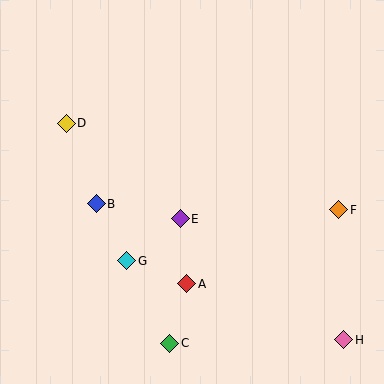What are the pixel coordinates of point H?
Point H is at (344, 340).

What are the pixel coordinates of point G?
Point G is at (127, 261).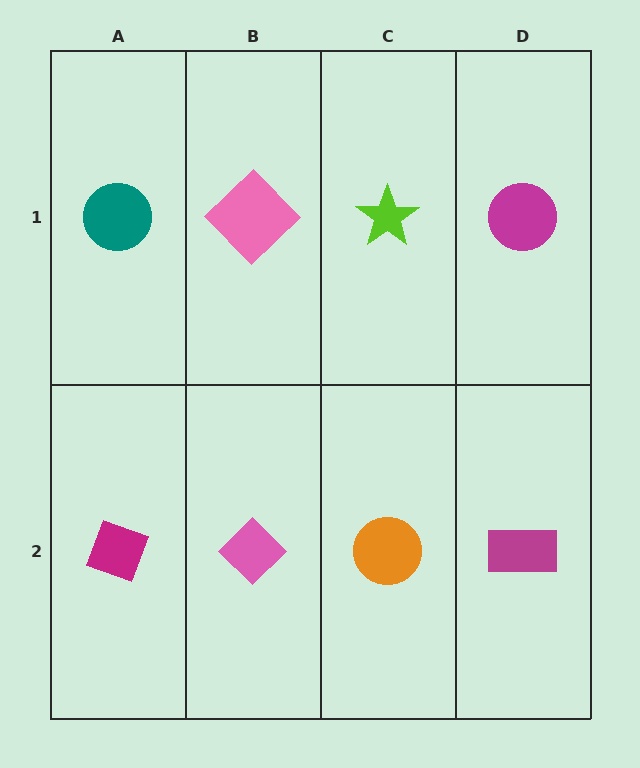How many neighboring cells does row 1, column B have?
3.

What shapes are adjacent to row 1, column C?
An orange circle (row 2, column C), a pink diamond (row 1, column B), a magenta circle (row 1, column D).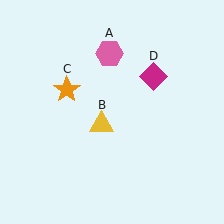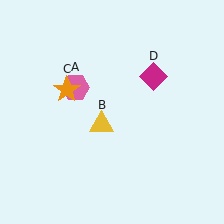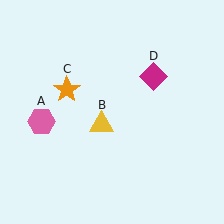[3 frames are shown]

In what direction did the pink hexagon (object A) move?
The pink hexagon (object A) moved down and to the left.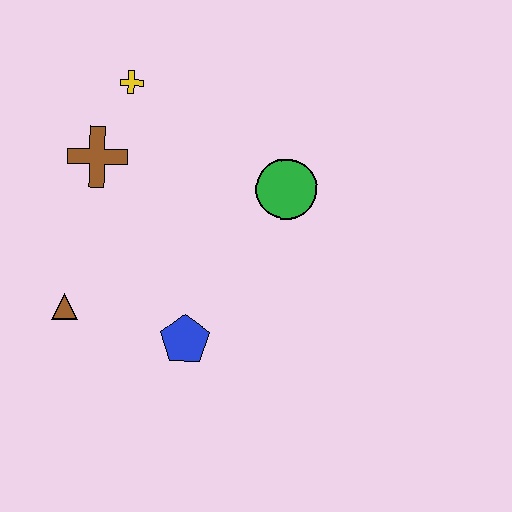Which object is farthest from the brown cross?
The blue pentagon is farthest from the brown cross.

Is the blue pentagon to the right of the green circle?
No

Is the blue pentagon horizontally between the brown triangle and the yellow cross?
No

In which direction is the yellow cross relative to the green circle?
The yellow cross is to the left of the green circle.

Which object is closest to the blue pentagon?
The brown triangle is closest to the blue pentagon.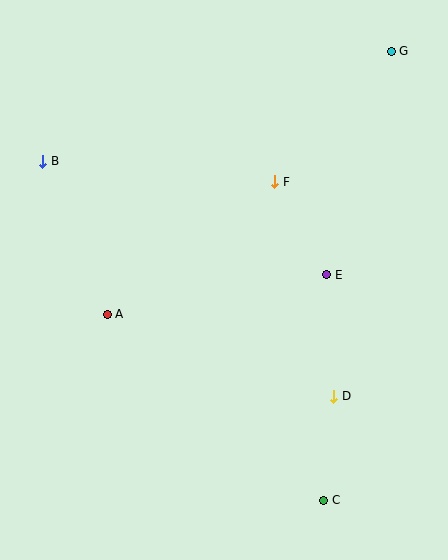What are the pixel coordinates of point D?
Point D is at (334, 396).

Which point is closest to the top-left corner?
Point B is closest to the top-left corner.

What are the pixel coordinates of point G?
Point G is at (391, 51).